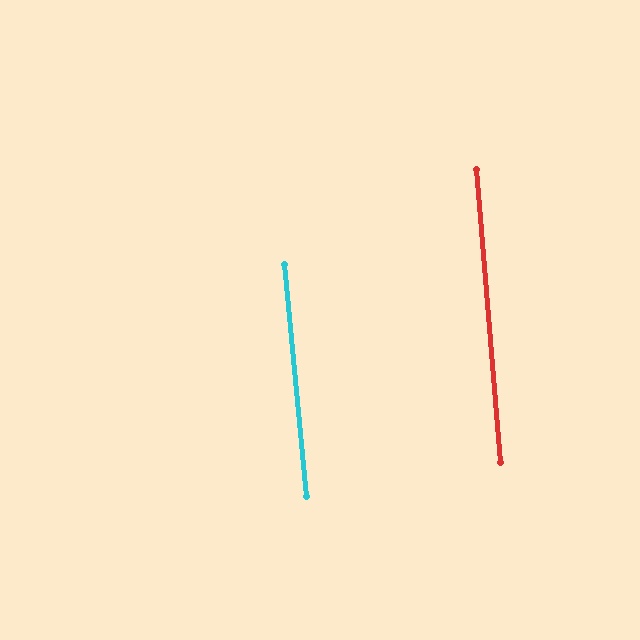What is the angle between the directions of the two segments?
Approximately 1 degree.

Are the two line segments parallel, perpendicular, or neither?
Parallel — their directions differ by only 1.0°.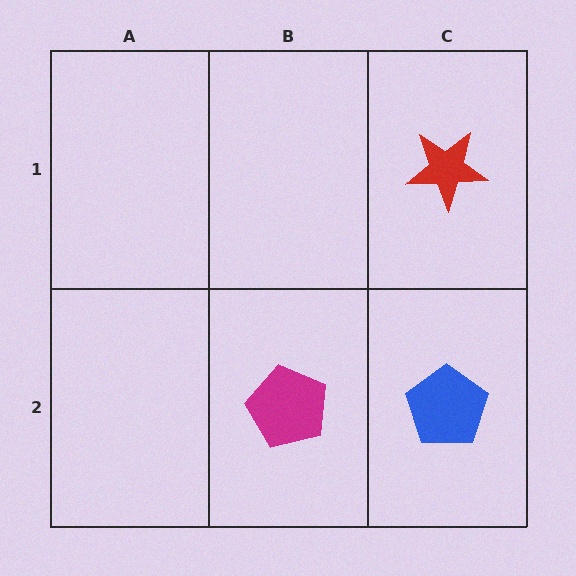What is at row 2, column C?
A blue pentagon.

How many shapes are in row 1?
1 shape.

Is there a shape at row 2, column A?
No, that cell is empty.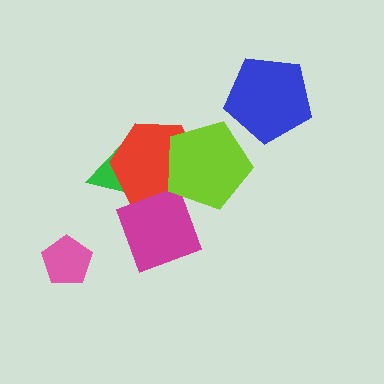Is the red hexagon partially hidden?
Yes, it is partially covered by another shape.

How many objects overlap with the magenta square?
1 object overlaps with the magenta square.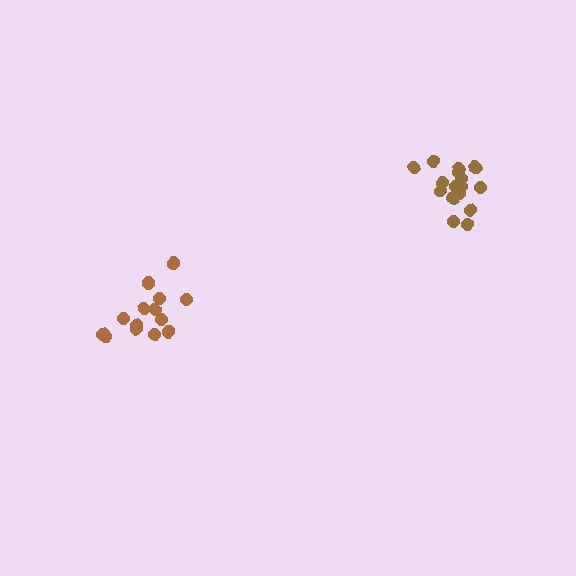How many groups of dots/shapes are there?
There are 2 groups.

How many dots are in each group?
Group 1: 17 dots, Group 2: 14 dots (31 total).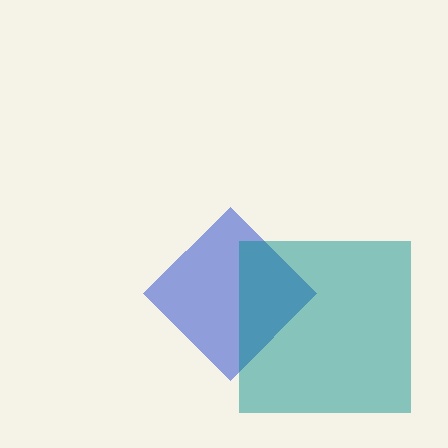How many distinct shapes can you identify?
There are 2 distinct shapes: a blue diamond, a teal square.